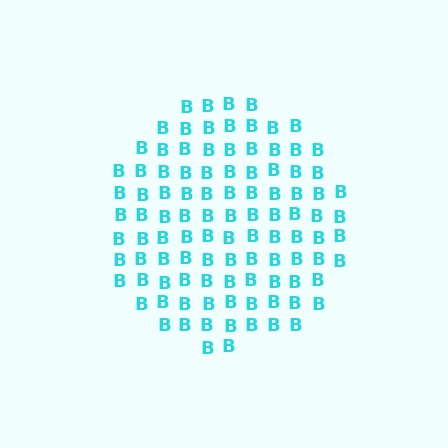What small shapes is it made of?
It is made of small letter B's.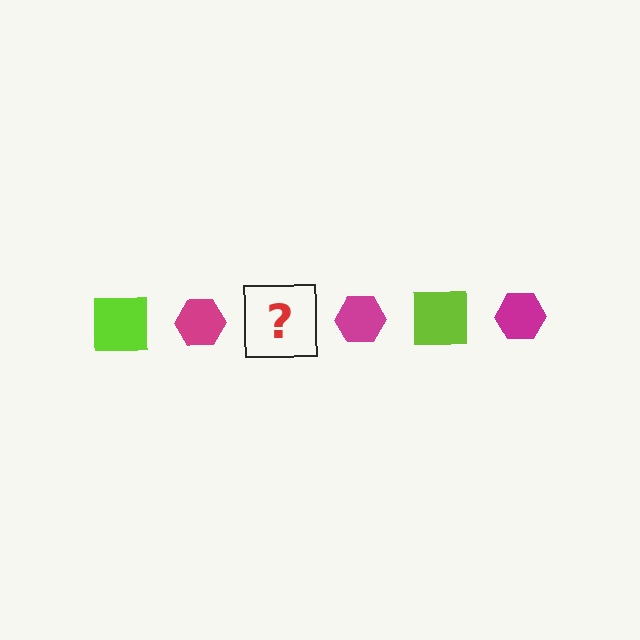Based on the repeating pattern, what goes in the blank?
The blank should be a lime square.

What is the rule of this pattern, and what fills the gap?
The rule is that the pattern alternates between lime square and magenta hexagon. The gap should be filled with a lime square.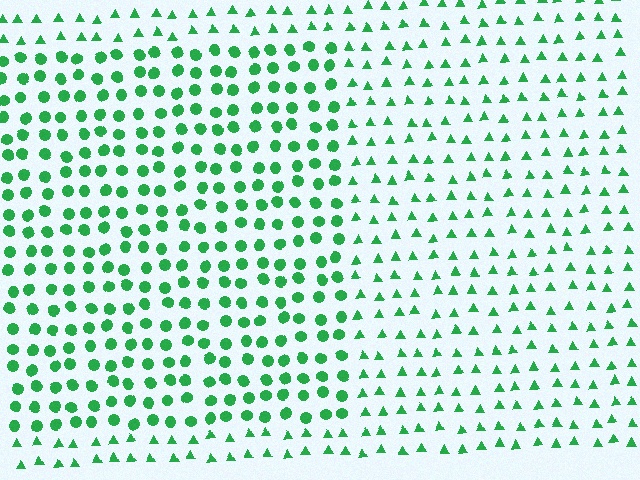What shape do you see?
I see a rectangle.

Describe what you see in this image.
The image is filled with small green elements arranged in a uniform grid. A rectangle-shaped region contains circles, while the surrounding area contains triangles. The boundary is defined purely by the change in element shape.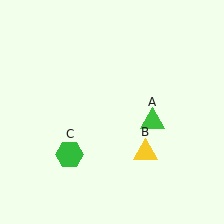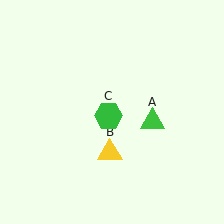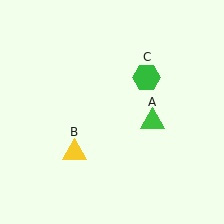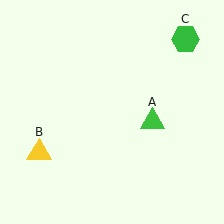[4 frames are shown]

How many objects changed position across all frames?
2 objects changed position: yellow triangle (object B), green hexagon (object C).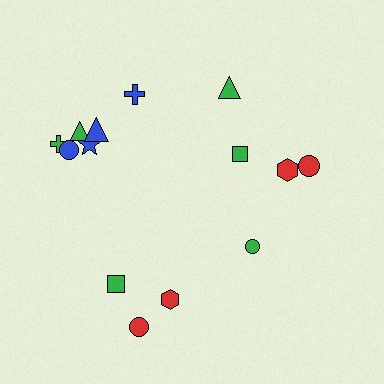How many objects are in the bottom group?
There are 4 objects.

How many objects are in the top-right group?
There are 4 objects.